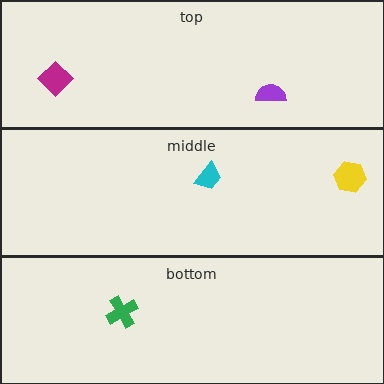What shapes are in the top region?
The magenta diamond, the purple semicircle.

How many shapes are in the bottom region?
1.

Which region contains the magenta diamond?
The top region.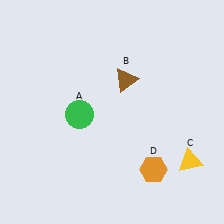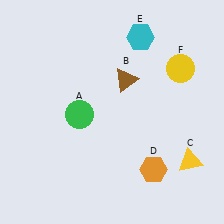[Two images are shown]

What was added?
A cyan hexagon (E), a yellow circle (F) were added in Image 2.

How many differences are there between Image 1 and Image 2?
There are 2 differences between the two images.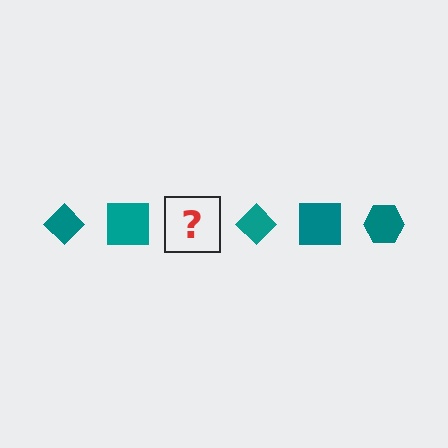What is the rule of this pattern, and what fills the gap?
The rule is that the pattern cycles through diamond, square, hexagon shapes in teal. The gap should be filled with a teal hexagon.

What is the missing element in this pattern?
The missing element is a teal hexagon.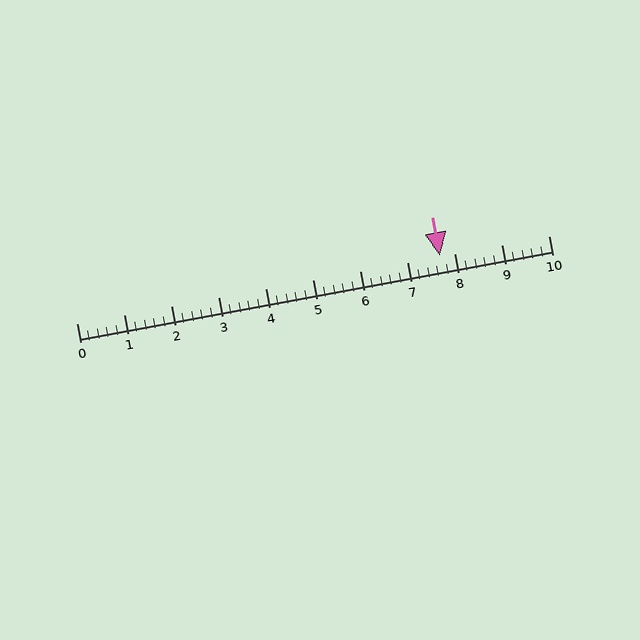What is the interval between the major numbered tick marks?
The major tick marks are spaced 1 units apart.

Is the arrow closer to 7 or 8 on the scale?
The arrow is closer to 8.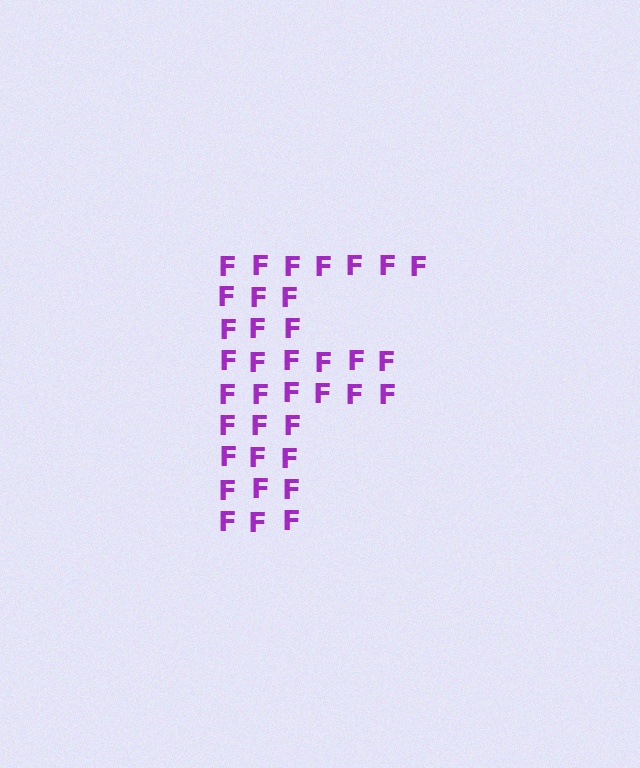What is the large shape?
The large shape is the letter F.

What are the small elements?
The small elements are letter F's.